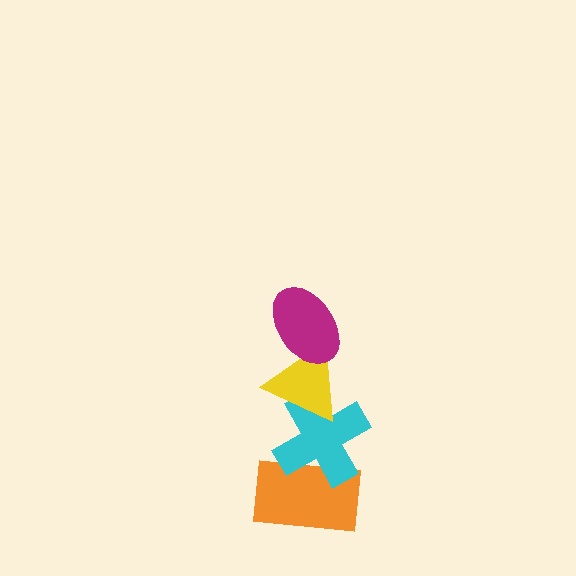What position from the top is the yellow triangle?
The yellow triangle is 2nd from the top.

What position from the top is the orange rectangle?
The orange rectangle is 4th from the top.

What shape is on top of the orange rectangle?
The cyan cross is on top of the orange rectangle.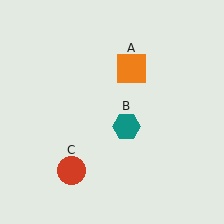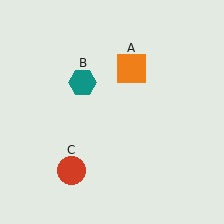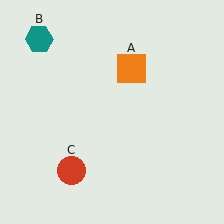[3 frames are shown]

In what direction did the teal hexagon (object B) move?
The teal hexagon (object B) moved up and to the left.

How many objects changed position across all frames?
1 object changed position: teal hexagon (object B).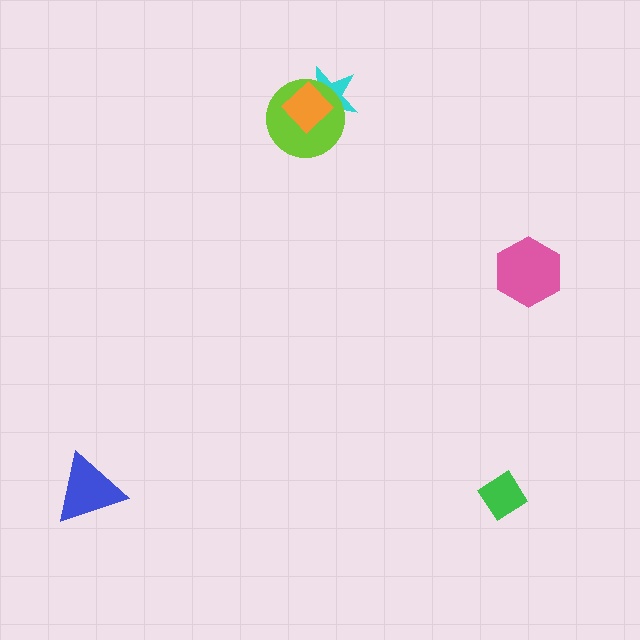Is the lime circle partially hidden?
Yes, it is partially covered by another shape.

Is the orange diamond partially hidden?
No, no other shape covers it.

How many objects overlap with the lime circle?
2 objects overlap with the lime circle.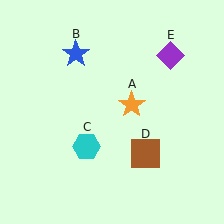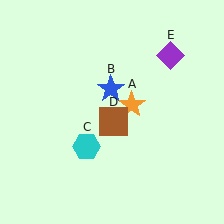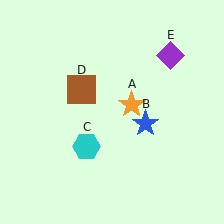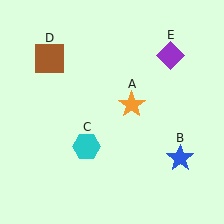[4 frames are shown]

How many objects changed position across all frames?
2 objects changed position: blue star (object B), brown square (object D).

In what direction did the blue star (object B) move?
The blue star (object B) moved down and to the right.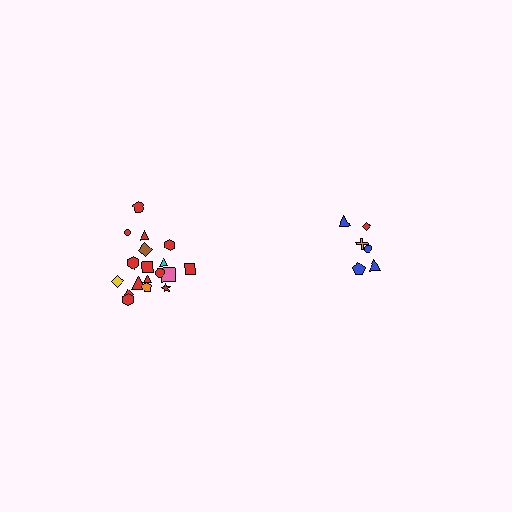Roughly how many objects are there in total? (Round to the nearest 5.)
Roughly 25 objects in total.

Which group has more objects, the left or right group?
The left group.